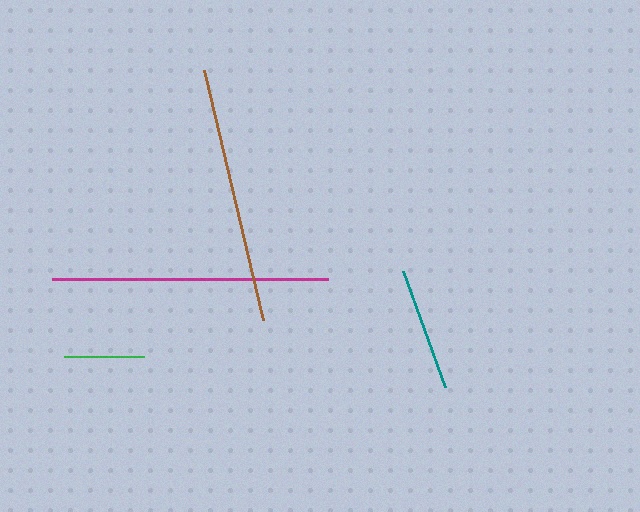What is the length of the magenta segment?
The magenta segment is approximately 277 pixels long.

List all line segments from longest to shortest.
From longest to shortest: magenta, brown, teal, green.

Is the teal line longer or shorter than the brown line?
The brown line is longer than the teal line.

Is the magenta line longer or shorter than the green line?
The magenta line is longer than the green line.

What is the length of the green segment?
The green segment is approximately 80 pixels long.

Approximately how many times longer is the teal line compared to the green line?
The teal line is approximately 1.5 times the length of the green line.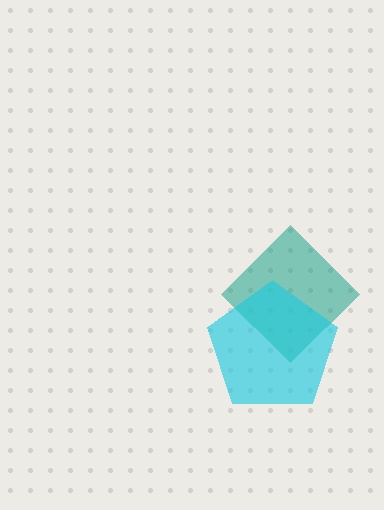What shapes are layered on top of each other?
The layered shapes are: a teal diamond, a cyan pentagon.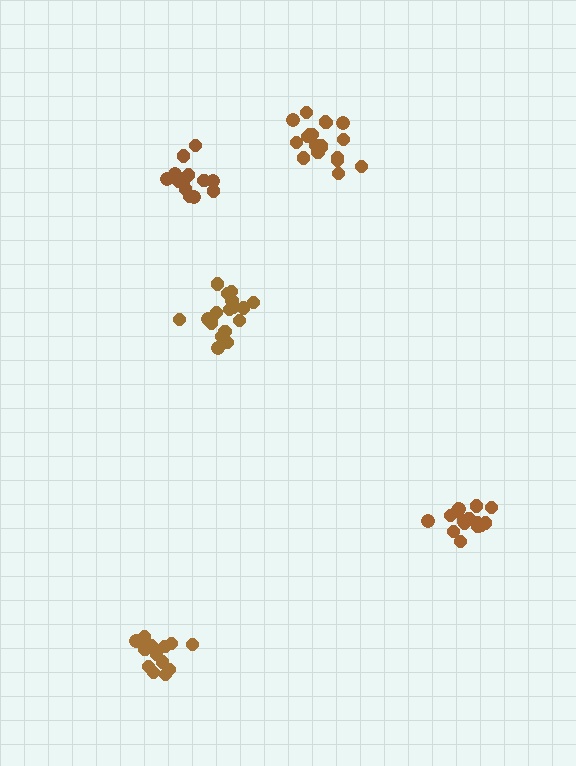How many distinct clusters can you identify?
There are 5 distinct clusters.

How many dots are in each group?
Group 1: 16 dots, Group 2: 19 dots, Group 3: 13 dots, Group 4: 19 dots, Group 5: 13 dots (80 total).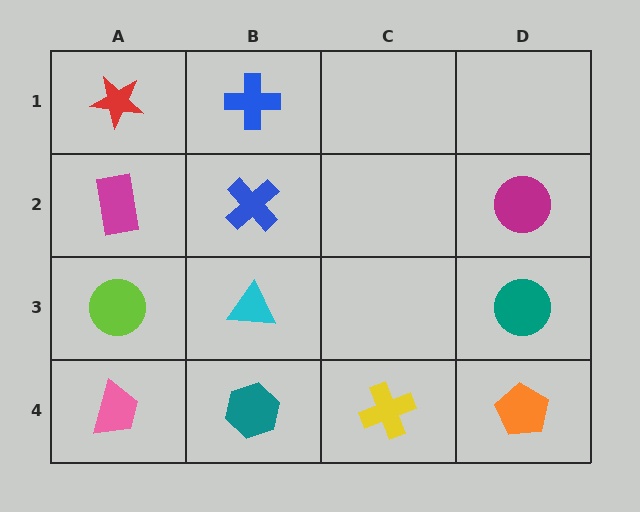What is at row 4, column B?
A teal hexagon.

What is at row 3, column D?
A teal circle.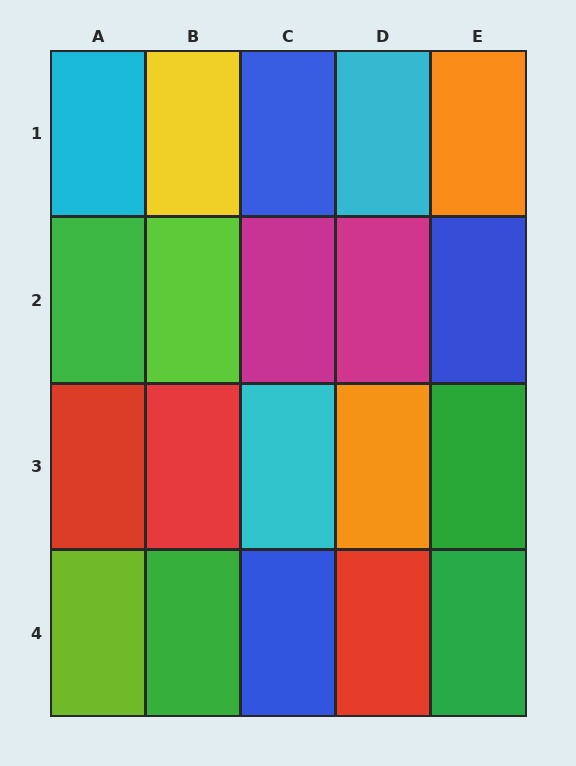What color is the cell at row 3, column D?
Orange.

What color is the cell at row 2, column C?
Magenta.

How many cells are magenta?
2 cells are magenta.